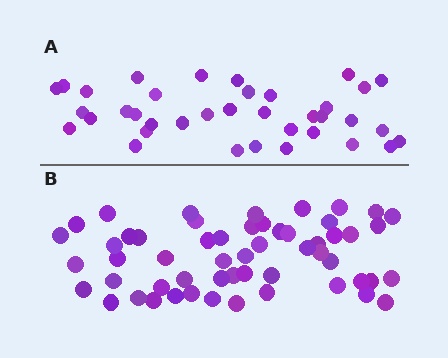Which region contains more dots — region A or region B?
Region B (the bottom region) has more dots.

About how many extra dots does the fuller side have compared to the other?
Region B has approximately 20 more dots than region A.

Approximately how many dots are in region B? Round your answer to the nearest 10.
About 60 dots. (The exact count is 55, which rounds to 60.)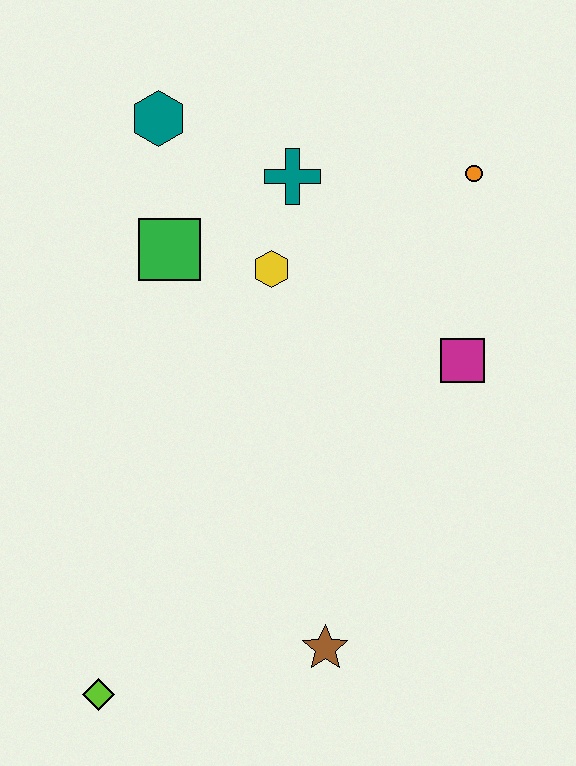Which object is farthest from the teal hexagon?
The lime diamond is farthest from the teal hexagon.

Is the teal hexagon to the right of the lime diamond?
Yes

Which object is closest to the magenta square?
The orange circle is closest to the magenta square.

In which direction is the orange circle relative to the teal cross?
The orange circle is to the right of the teal cross.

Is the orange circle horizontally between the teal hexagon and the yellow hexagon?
No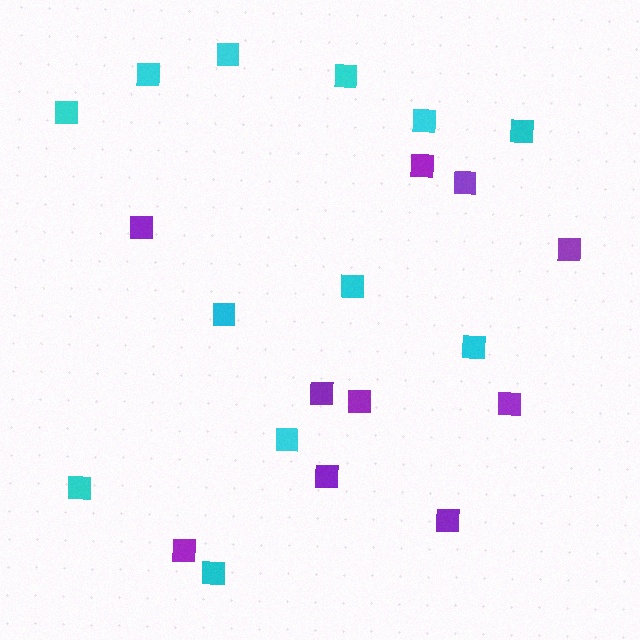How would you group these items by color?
There are 2 groups: one group of cyan squares (12) and one group of purple squares (10).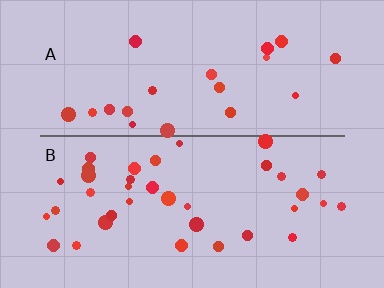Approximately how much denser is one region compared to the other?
Approximately 1.8× — region B over region A.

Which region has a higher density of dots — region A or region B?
B (the bottom).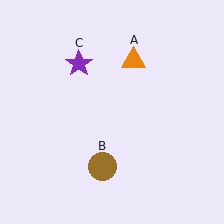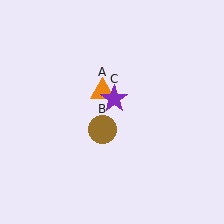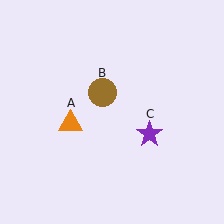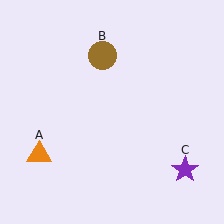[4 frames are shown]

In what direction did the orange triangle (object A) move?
The orange triangle (object A) moved down and to the left.